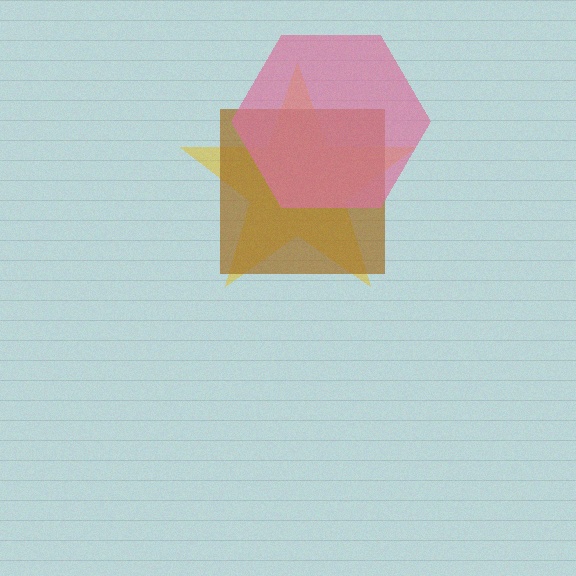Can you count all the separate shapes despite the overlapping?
Yes, there are 3 separate shapes.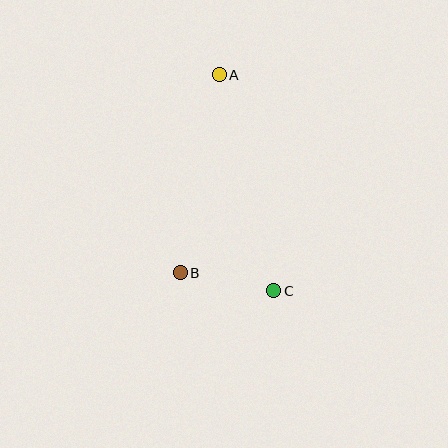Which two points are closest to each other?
Points B and C are closest to each other.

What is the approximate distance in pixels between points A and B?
The distance between A and B is approximately 202 pixels.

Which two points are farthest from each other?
Points A and C are farthest from each other.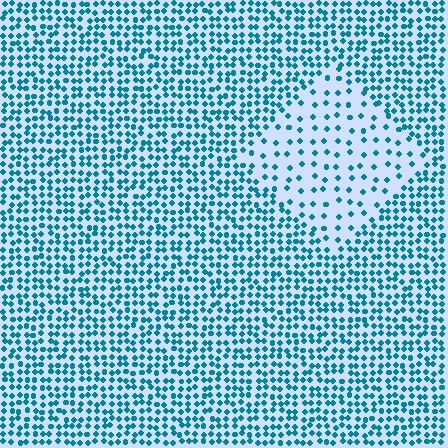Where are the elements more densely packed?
The elements are more densely packed outside the diamond boundary.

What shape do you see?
I see a diamond.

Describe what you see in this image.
The image contains small teal elements arranged at two different densities. A diamond-shaped region is visible where the elements are less densely packed than the surrounding area.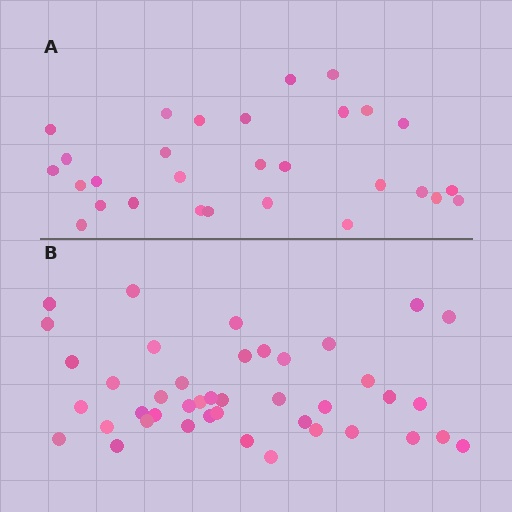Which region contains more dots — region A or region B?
Region B (the bottom region) has more dots.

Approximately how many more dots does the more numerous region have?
Region B has approximately 15 more dots than region A.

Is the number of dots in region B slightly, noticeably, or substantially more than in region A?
Region B has noticeably more, but not dramatically so. The ratio is roughly 1.4 to 1.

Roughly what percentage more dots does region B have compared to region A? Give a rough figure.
About 45% more.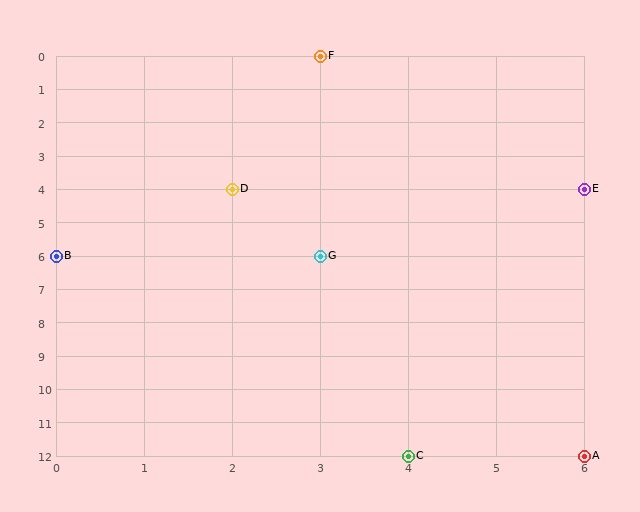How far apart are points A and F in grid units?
Points A and F are 3 columns and 12 rows apart (about 12.4 grid units diagonally).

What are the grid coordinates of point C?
Point C is at grid coordinates (4, 12).